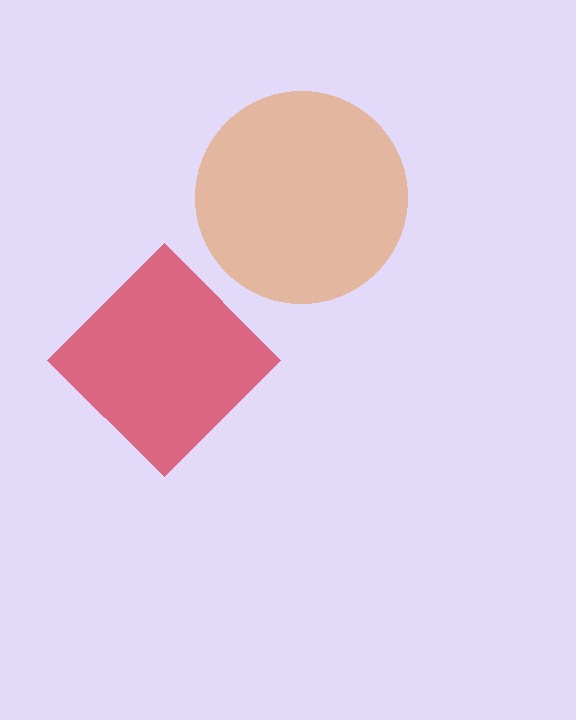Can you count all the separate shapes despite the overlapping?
Yes, there are 2 separate shapes.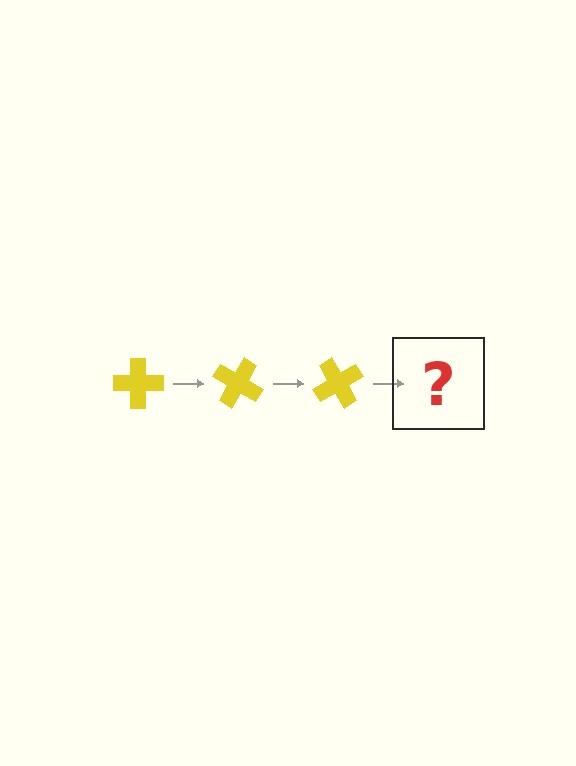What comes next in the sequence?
The next element should be a yellow cross rotated 90 degrees.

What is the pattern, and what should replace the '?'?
The pattern is that the cross rotates 30 degrees each step. The '?' should be a yellow cross rotated 90 degrees.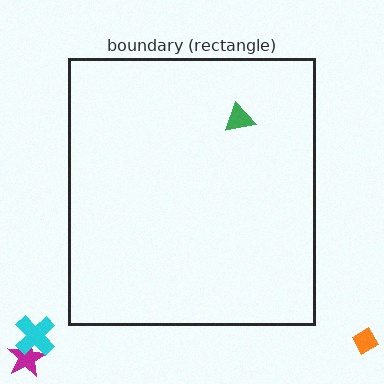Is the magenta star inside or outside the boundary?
Outside.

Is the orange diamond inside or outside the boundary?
Outside.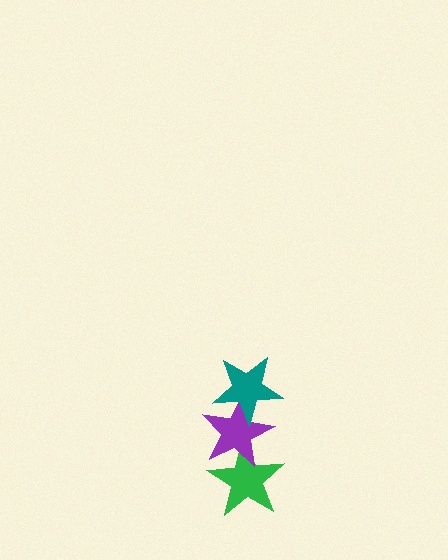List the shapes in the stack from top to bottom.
From top to bottom: the teal star, the purple star, the green star.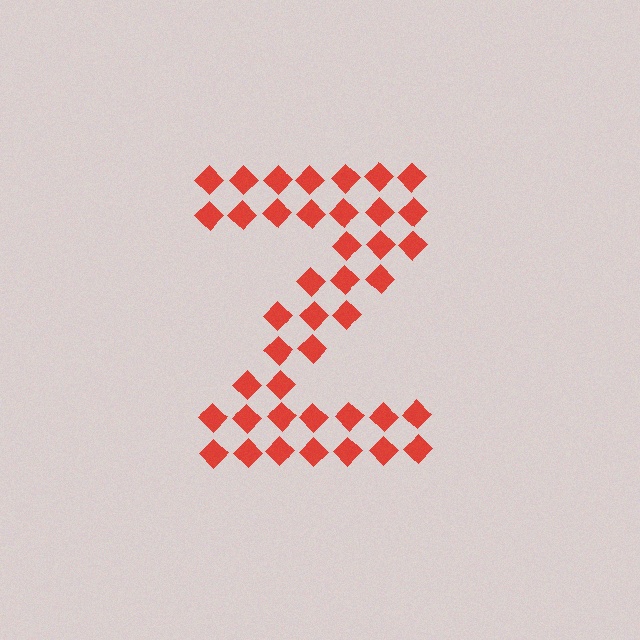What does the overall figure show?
The overall figure shows the letter Z.